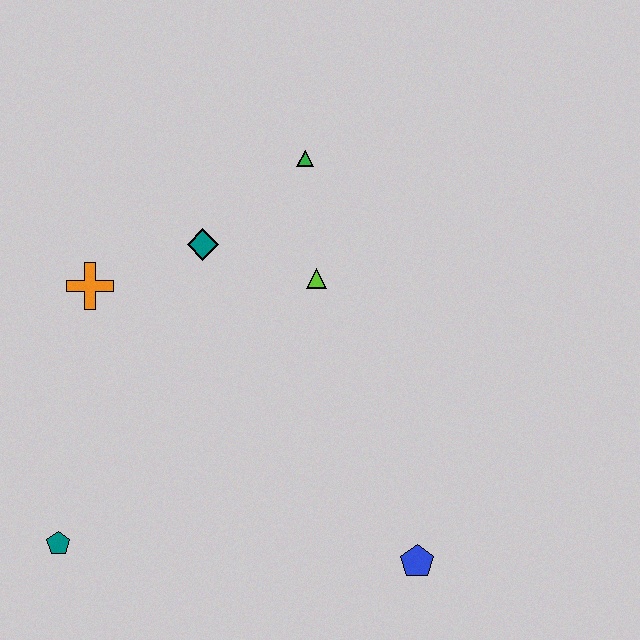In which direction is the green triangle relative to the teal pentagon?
The green triangle is above the teal pentagon.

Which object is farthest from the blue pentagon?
The orange cross is farthest from the blue pentagon.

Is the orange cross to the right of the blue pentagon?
No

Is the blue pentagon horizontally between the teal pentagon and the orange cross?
No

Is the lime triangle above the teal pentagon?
Yes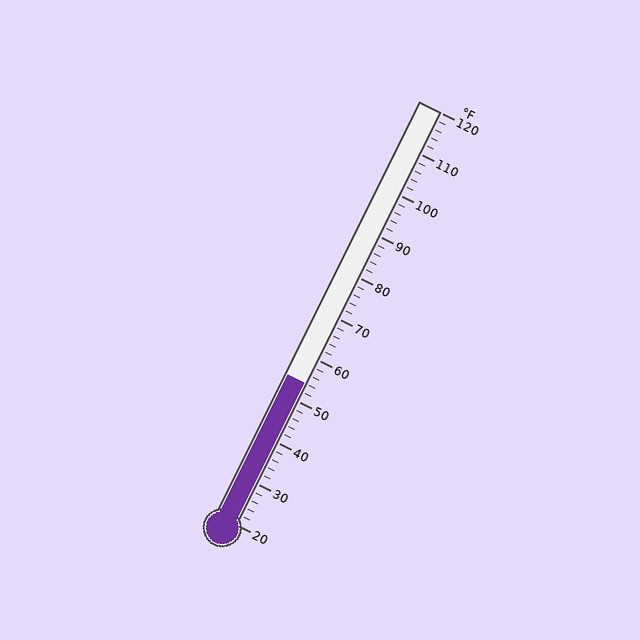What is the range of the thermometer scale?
The thermometer scale ranges from 20°F to 120°F.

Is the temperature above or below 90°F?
The temperature is below 90°F.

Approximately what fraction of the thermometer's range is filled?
The thermometer is filled to approximately 35% of its range.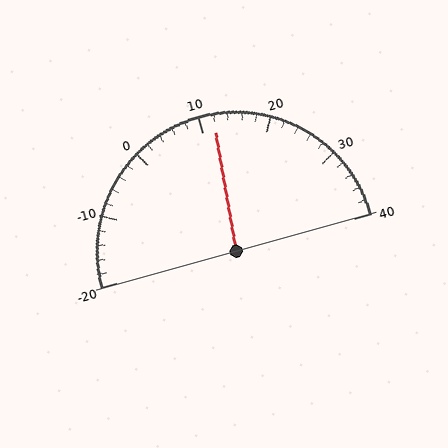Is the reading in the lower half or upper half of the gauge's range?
The reading is in the upper half of the range (-20 to 40).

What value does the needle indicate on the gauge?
The needle indicates approximately 12.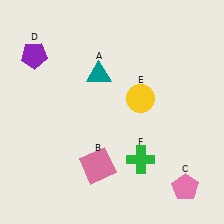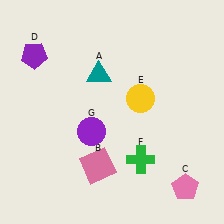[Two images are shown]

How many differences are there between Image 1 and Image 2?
There is 1 difference between the two images.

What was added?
A purple circle (G) was added in Image 2.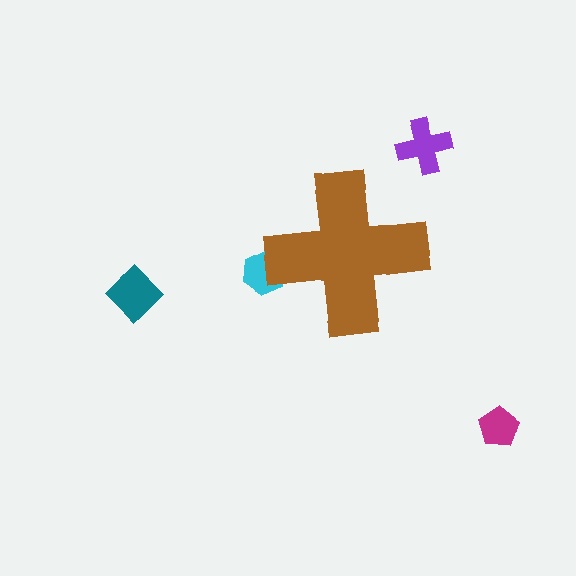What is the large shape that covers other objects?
A brown cross.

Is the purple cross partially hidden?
No, the purple cross is fully visible.